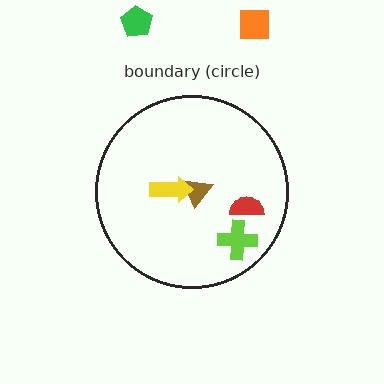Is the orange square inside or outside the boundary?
Outside.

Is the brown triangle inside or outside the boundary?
Inside.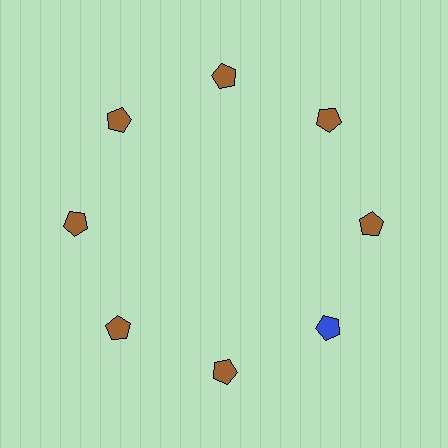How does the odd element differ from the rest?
It has a different color: blue instead of brown.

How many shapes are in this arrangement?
There are 8 shapes arranged in a ring pattern.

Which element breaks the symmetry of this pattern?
The blue pentagon at roughly the 4 o'clock position breaks the symmetry. All other shapes are brown pentagons.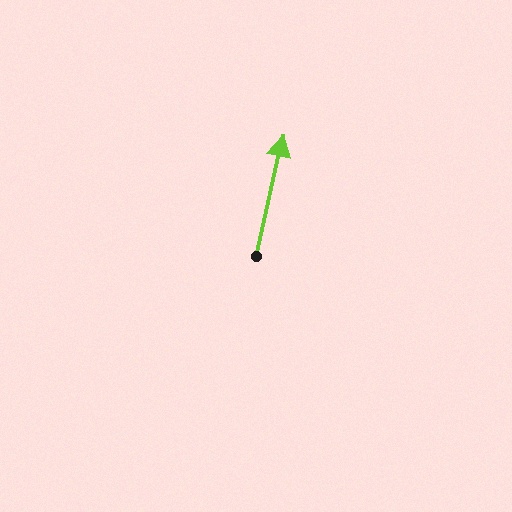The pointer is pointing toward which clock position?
Roughly 12 o'clock.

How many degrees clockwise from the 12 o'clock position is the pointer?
Approximately 13 degrees.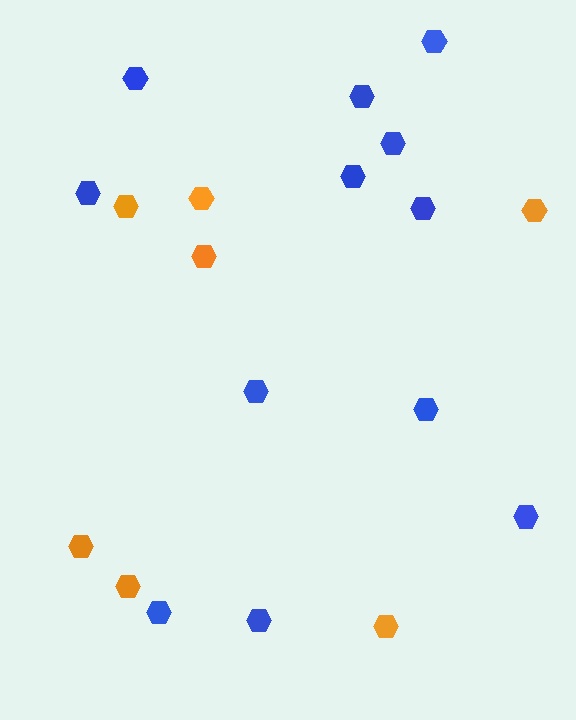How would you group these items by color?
There are 2 groups: one group of blue hexagons (12) and one group of orange hexagons (7).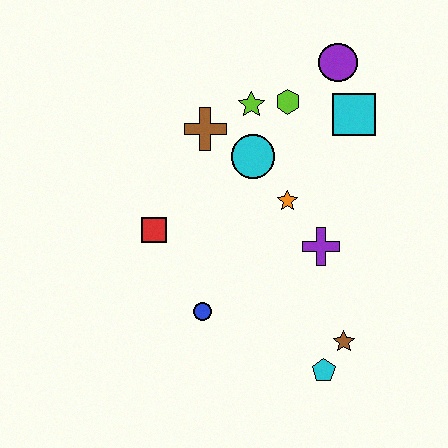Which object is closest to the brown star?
The cyan pentagon is closest to the brown star.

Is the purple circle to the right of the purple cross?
Yes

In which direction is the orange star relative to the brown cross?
The orange star is to the right of the brown cross.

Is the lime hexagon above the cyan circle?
Yes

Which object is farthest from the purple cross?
The purple circle is farthest from the purple cross.